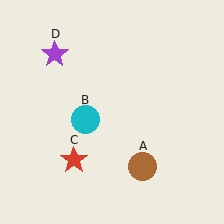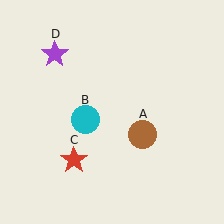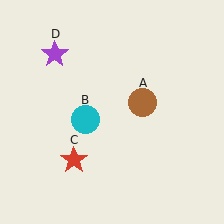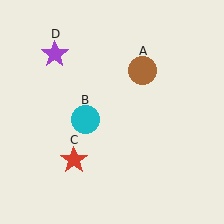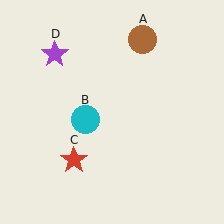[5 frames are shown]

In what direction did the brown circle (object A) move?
The brown circle (object A) moved up.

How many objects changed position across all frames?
1 object changed position: brown circle (object A).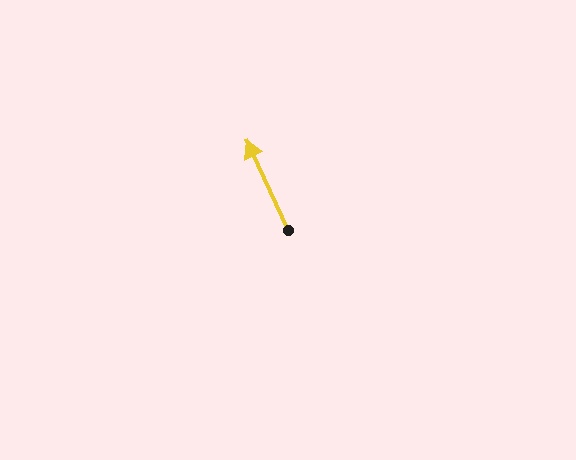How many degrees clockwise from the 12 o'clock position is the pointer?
Approximately 335 degrees.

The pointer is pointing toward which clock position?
Roughly 11 o'clock.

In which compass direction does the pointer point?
Northwest.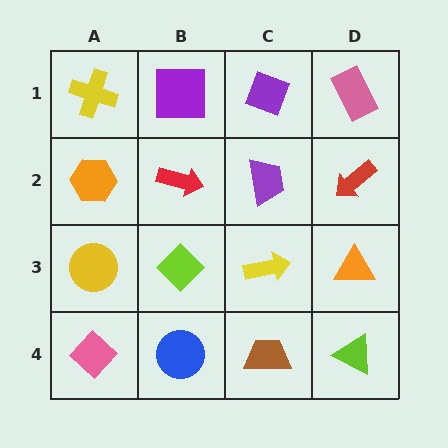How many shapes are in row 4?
4 shapes.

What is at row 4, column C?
A brown trapezoid.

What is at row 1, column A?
A yellow cross.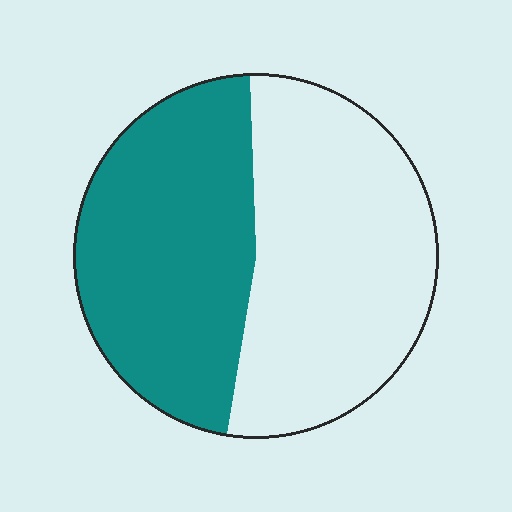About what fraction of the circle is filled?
About one half (1/2).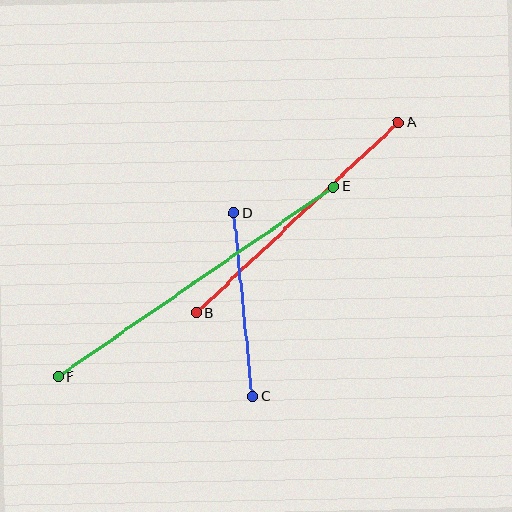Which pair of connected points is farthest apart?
Points E and F are farthest apart.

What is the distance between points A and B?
The distance is approximately 277 pixels.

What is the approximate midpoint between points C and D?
The midpoint is at approximately (243, 305) pixels.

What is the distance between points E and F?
The distance is approximately 334 pixels.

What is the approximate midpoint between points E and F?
The midpoint is at approximately (196, 282) pixels.